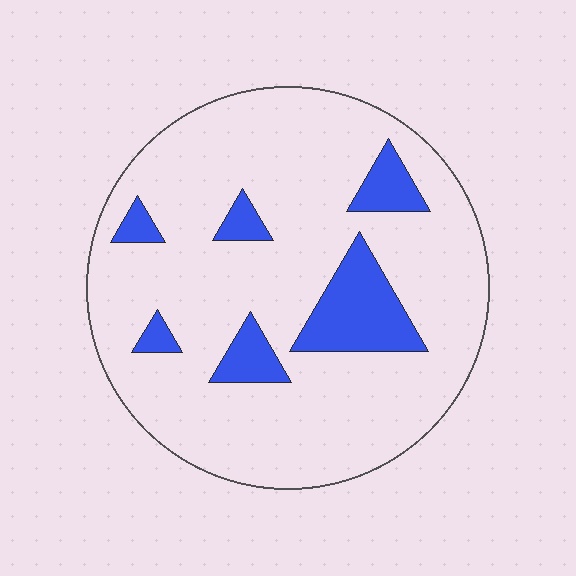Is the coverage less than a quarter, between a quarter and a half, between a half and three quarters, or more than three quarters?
Less than a quarter.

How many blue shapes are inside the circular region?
6.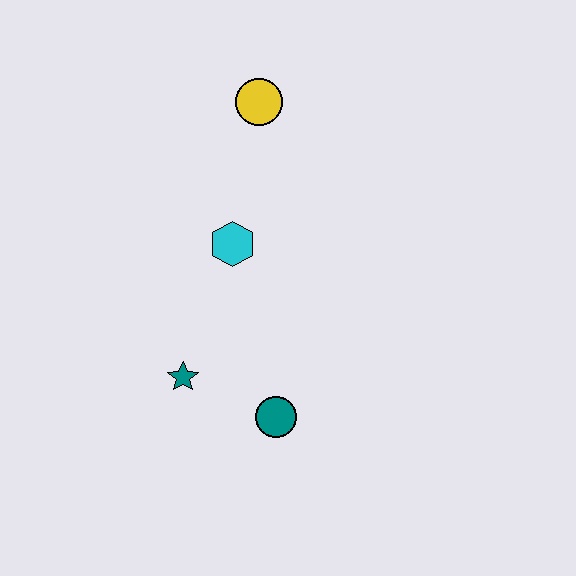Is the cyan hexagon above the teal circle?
Yes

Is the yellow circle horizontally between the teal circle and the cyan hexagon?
Yes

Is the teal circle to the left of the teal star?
No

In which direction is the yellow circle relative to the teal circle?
The yellow circle is above the teal circle.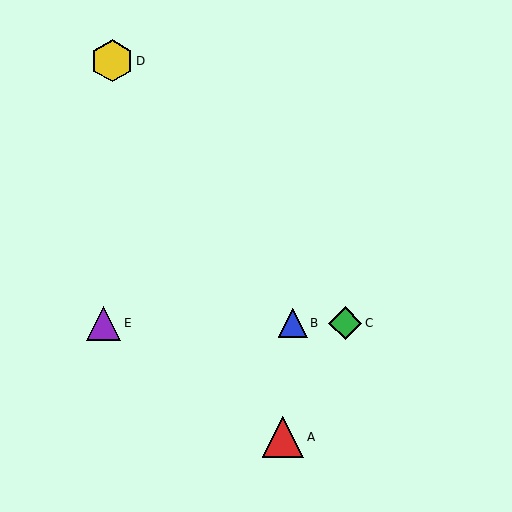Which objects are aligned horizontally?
Objects B, C, E are aligned horizontally.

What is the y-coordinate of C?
Object C is at y≈323.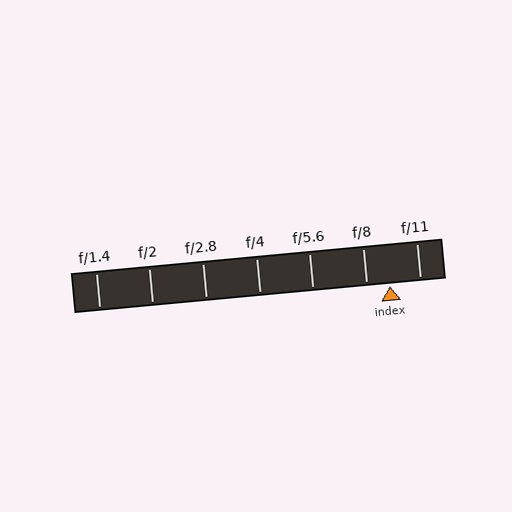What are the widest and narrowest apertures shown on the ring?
The widest aperture shown is f/1.4 and the narrowest is f/11.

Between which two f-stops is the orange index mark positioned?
The index mark is between f/8 and f/11.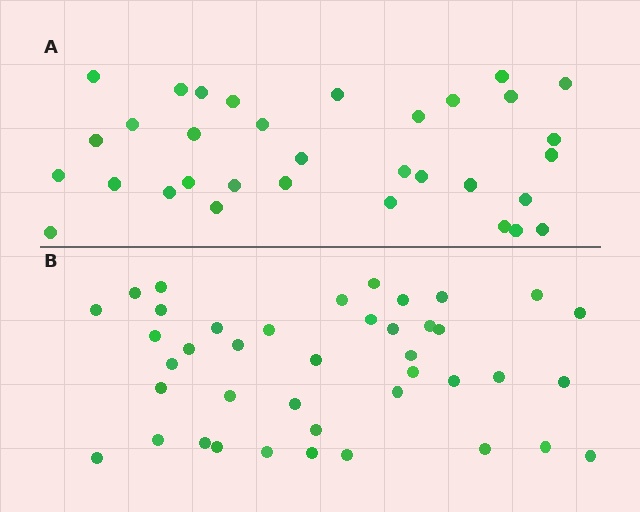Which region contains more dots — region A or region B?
Region B (the bottom region) has more dots.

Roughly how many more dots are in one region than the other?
Region B has roughly 8 or so more dots than region A.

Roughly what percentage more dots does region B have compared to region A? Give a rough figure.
About 25% more.